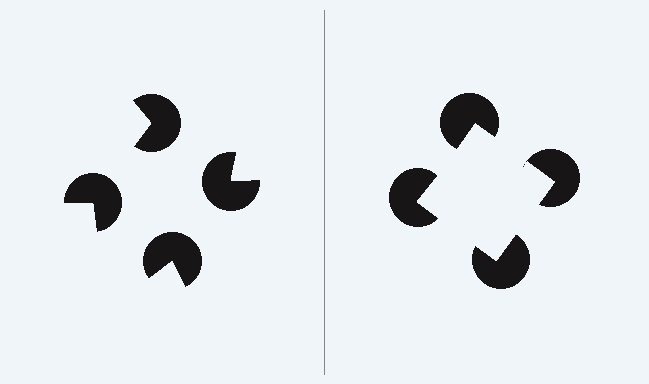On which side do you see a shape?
An illusory square appears on the right side. On the left side the wedge cuts are rotated, so no coherent shape forms.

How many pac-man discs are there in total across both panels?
8 — 4 on each side.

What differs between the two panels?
The pac-man discs are positioned identically on both sides; only the wedge orientations differ. On the right they align to a square; on the left they are misaligned.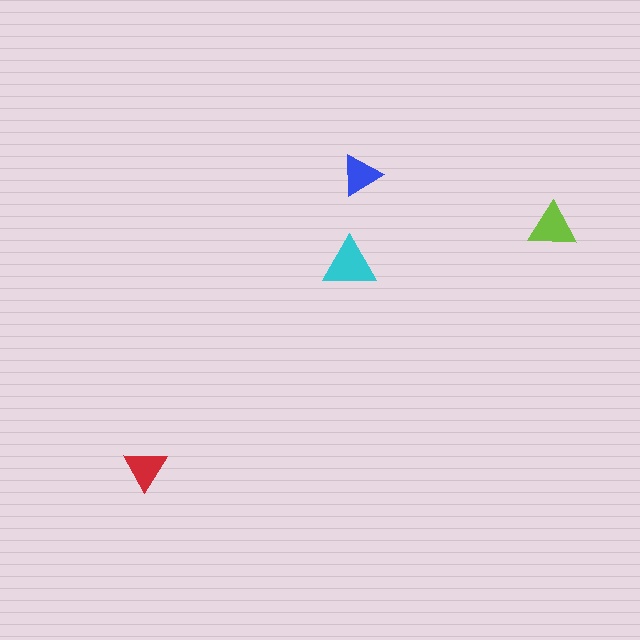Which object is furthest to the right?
The lime triangle is rightmost.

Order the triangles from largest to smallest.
the cyan one, the lime one, the red one, the blue one.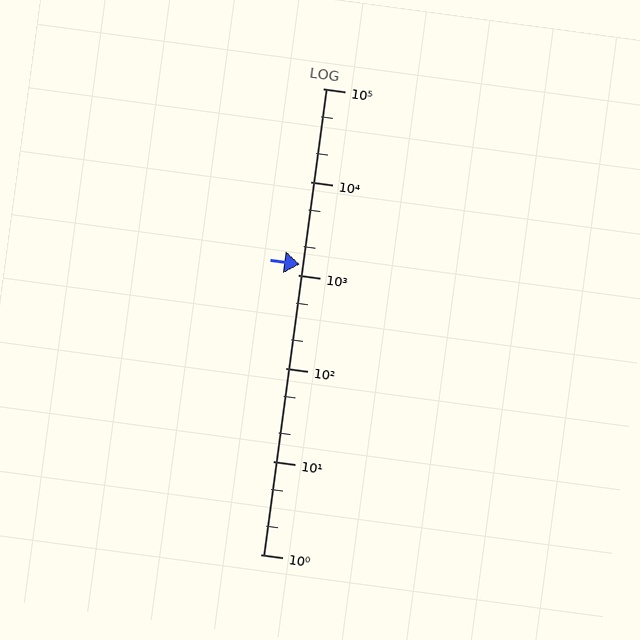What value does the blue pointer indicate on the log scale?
The pointer indicates approximately 1300.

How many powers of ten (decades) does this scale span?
The scale spans 5 decades, from 1 to 100000.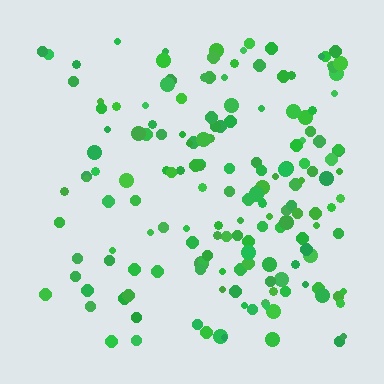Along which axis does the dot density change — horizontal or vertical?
Horizontal.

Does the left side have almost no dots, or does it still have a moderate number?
Still a moderate number, just noticeably fewer than the right.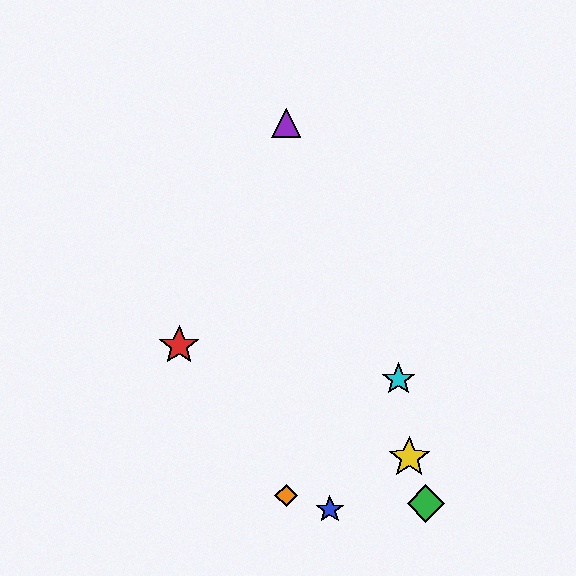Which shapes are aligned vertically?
The purple triangle, the orange diamond are aligned vertically.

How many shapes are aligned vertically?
2 shapes (the purple triangle, the orange diamond) are aligned vertically.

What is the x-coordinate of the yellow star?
The yellow star is at x≈409.